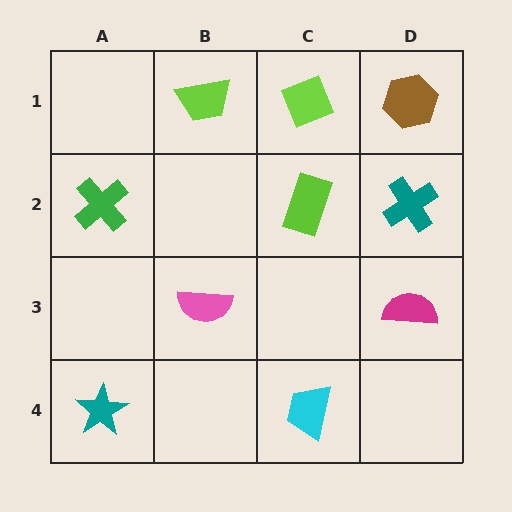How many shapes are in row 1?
3 shapes.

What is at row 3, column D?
A magenta semicircle.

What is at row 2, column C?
A lime rectangle.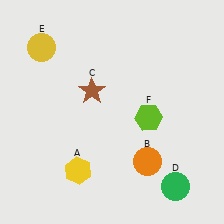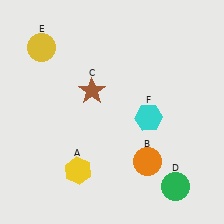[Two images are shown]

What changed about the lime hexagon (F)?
In Image 1, F is lime. In Image 2, it changed to cyan.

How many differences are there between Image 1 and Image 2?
There is 1 difference between the two images.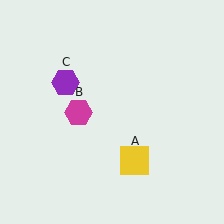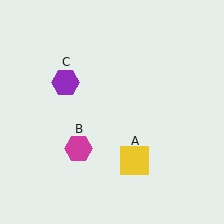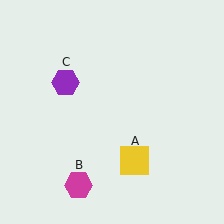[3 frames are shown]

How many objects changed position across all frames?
1 object changed position: magenta hexagon (object B).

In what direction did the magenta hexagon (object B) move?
The magenta hexagon (object B) moved down.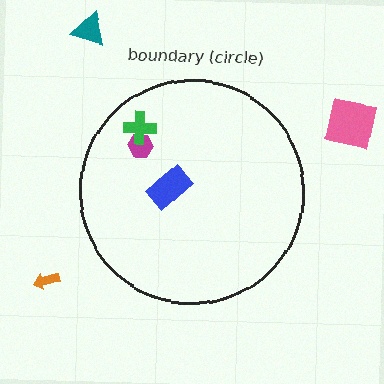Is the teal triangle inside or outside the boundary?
Outside.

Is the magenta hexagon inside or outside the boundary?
Inside.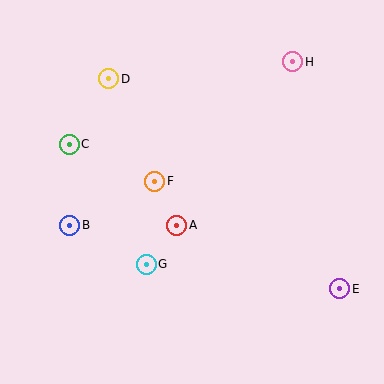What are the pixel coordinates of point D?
Point D is at (109, 79).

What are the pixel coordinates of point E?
Point E is at (340, 289).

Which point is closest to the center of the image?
Point A at (177, 225) is closest to the center.